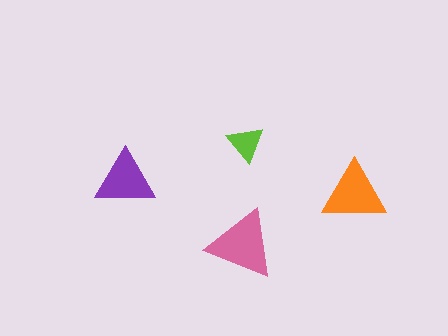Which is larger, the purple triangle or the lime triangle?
The purple one.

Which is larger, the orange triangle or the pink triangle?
The pink one.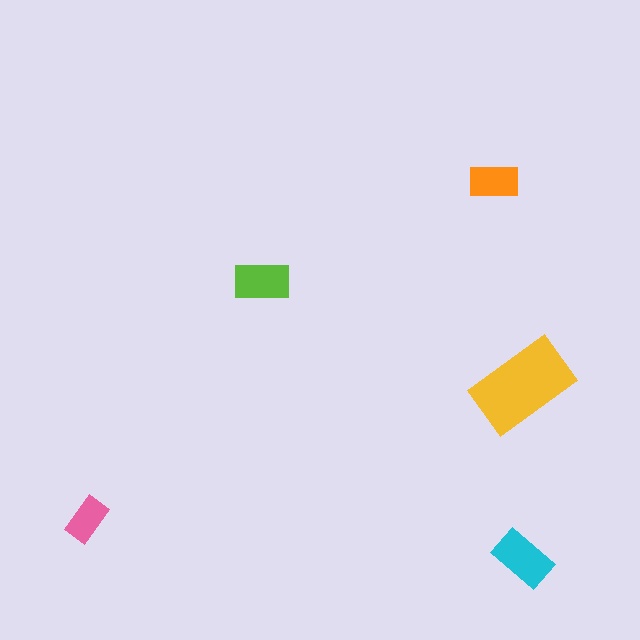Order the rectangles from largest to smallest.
the yellow one, the cyan one, the lime one, the orange one, the pink one.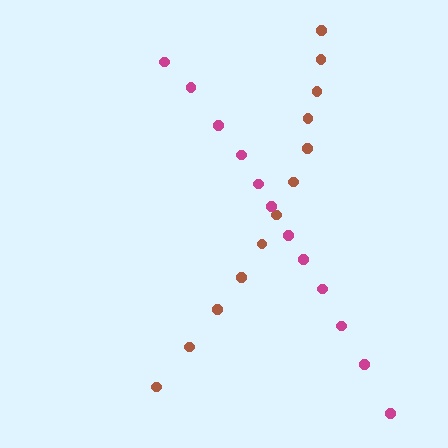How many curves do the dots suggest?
There are 2 distinct paths.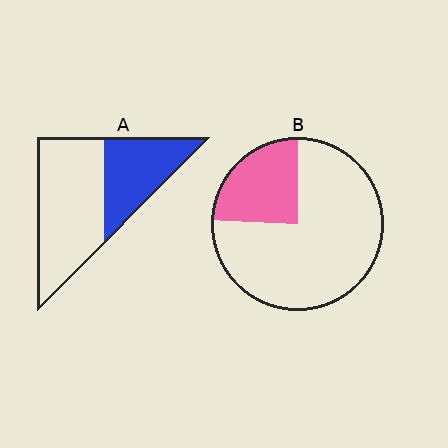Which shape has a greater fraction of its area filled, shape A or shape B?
Shape A.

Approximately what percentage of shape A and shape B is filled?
A is approximately 40% and B is approximately 25%.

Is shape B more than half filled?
No.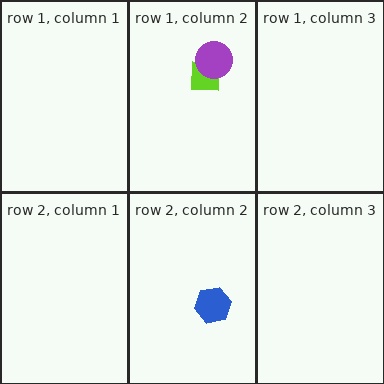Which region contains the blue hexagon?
The row 2, column 2 region.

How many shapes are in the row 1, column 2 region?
2.